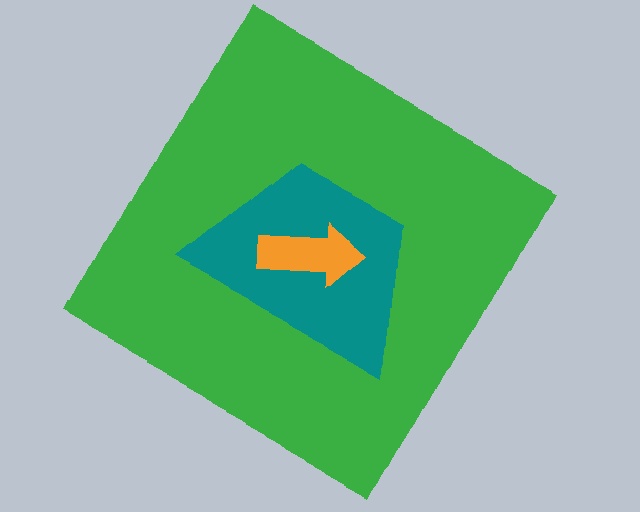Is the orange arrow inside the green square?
Yes.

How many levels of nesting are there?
3.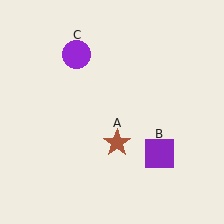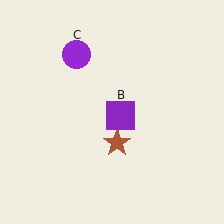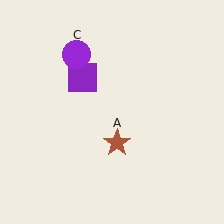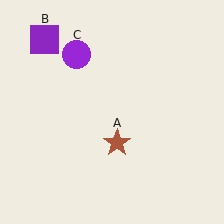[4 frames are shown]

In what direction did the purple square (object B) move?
The purple square (object B) moved up and to the left.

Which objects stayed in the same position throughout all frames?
Brown star (object A) and purple circle (object C) remained stationary.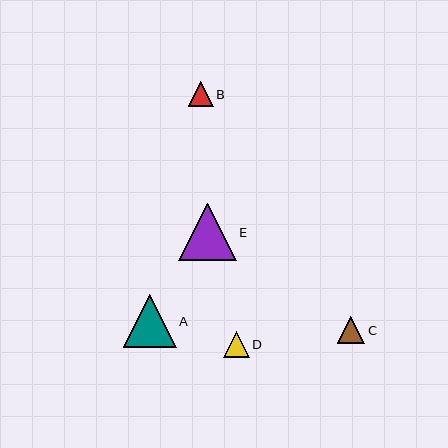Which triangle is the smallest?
Triangle B is the smallest with a size of approximately 25 pixels.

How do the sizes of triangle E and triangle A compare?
Triangle E and triangle A are approximately the same size.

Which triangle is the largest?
Triangle E is the largest with a size of approximately 57 pixels.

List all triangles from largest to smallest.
From largest to smallest: E, A, C, D, B.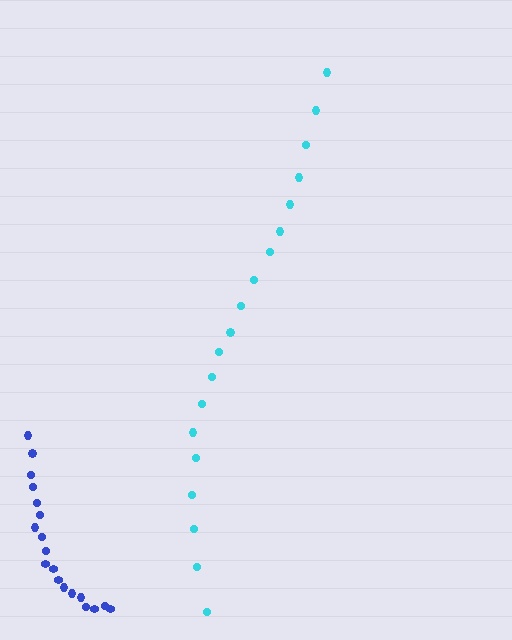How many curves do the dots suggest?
There are 2 distinct paths.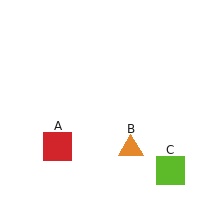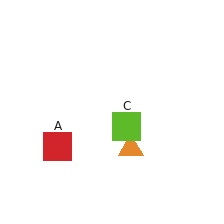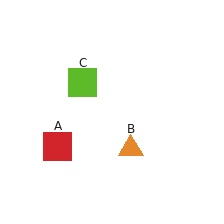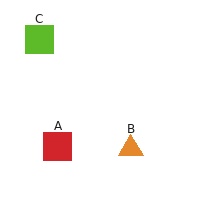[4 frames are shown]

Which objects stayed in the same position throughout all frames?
Red square (object A) and orange triangle (object B) remained stationary.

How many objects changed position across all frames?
1 object changed position: lime square (object C).